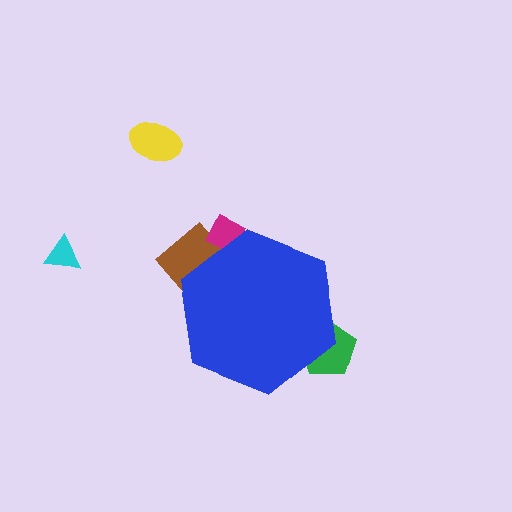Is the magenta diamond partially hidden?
Yes, the magenta diamond is partially hidden behind the blue hexagon.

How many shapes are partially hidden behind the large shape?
3 shapes are partially hidden.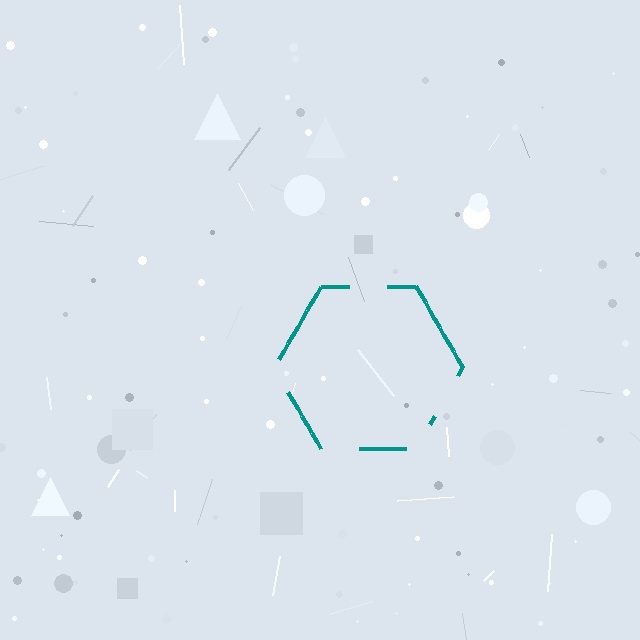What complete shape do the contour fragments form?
The contour fragments form a hexagon.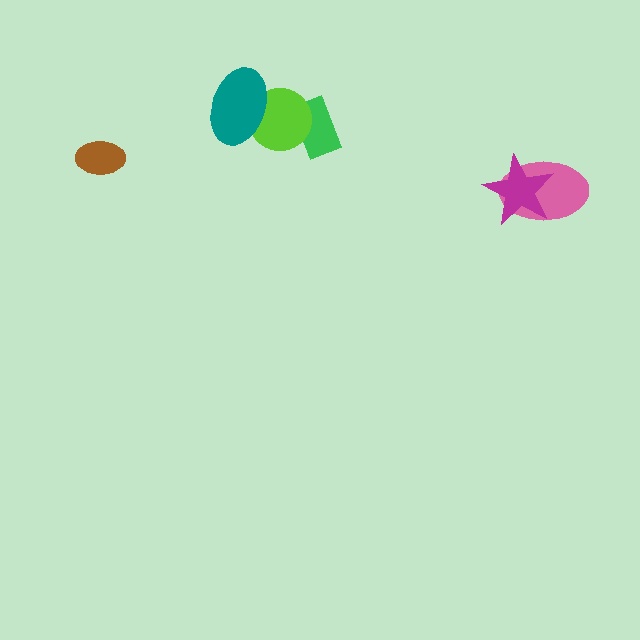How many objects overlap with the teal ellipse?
1 object overlaps with the teal ellipse.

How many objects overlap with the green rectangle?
1 object overlaps with the green rectangle.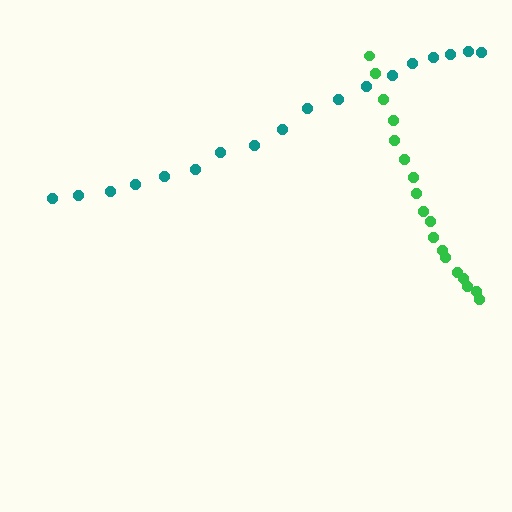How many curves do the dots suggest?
There are 2 distinct paths.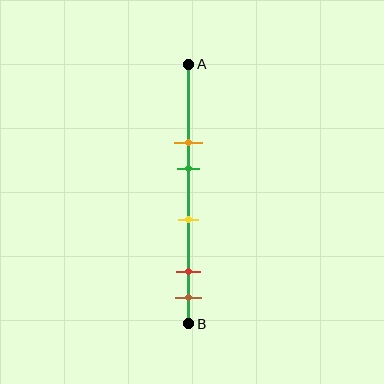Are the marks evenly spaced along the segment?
No, the marks are not evenly spaced.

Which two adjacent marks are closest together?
The red and brown marks are the closest adjacent pair.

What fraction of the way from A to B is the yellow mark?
The yellow mark is approximately 60% (0.6) of the way from A to B.